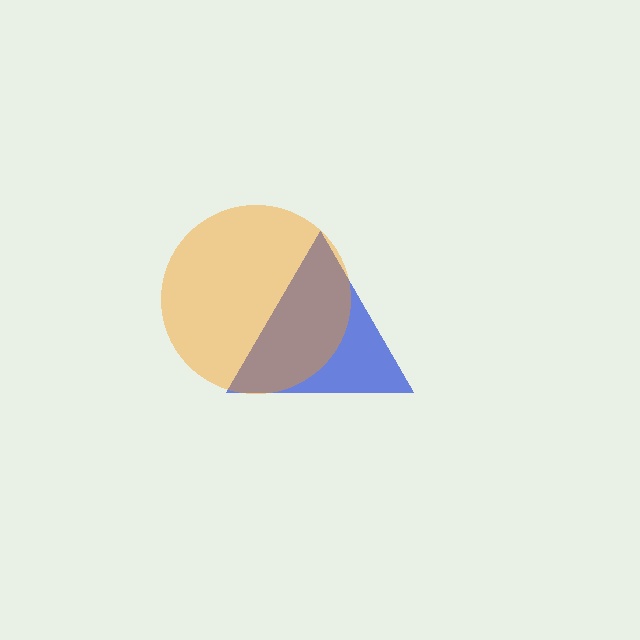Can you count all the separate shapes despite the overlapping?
Yes, there are 2 separate shapes.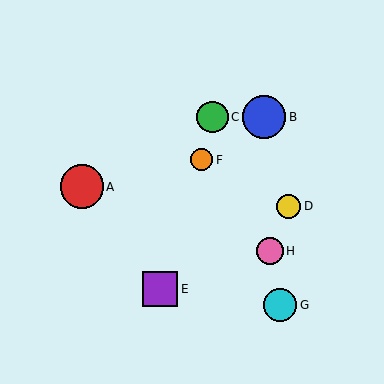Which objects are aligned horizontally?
Objects B, C are aligned horizontally.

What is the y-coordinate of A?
Object A is at y≈187.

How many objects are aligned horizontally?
2 objects (B, C) are aligned horizontally.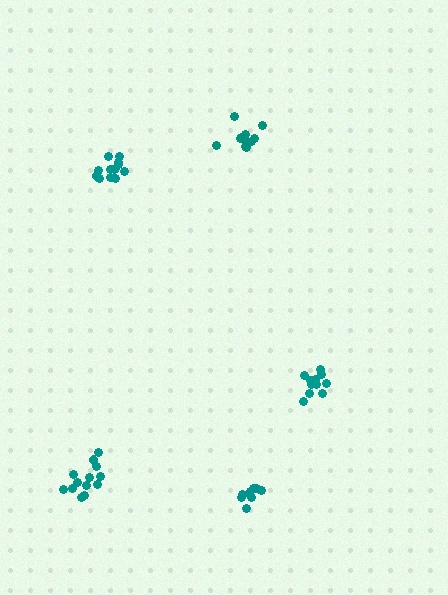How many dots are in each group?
Group 1: 11 dots, Group 2: 11 dots, Group 3: 13 dots, Group 4: 9 dots, Group 5: 13 dots (57 total).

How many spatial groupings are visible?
There are 5 spatial groupings.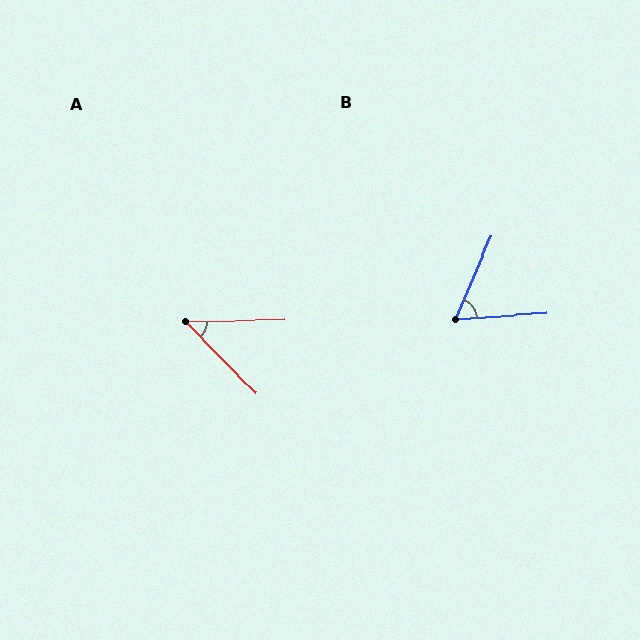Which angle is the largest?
B, at approximately 63 degrees.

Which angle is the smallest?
A, at approximately 47 degrees.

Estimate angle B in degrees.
Approximately 63 degrees.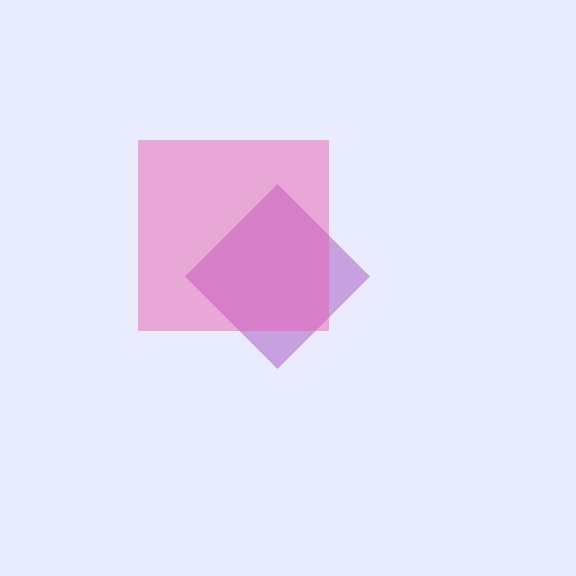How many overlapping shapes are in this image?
There are 2 overlapping shapes in the image.